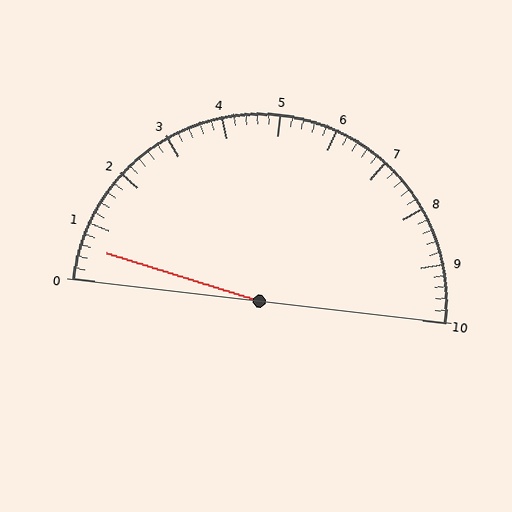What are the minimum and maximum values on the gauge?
The gauge ranges from 0 to 10.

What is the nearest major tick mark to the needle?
The nearest major tick mark is 1.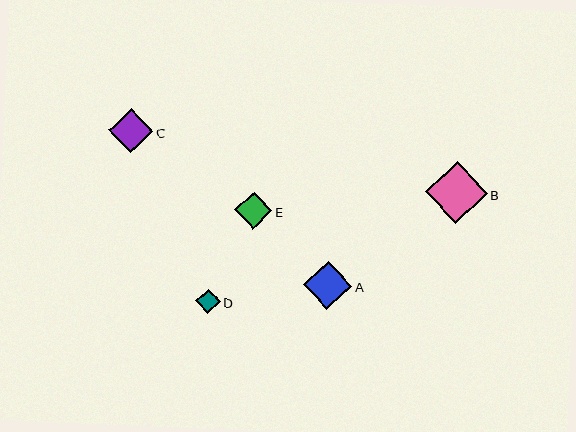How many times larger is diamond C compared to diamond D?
Diamond C is approximately 1.8 times the size of diamond D.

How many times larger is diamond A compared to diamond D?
Diamond A is approximately 2.0 times the size of diamond D.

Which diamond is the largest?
Diamond B is the largest with a size of approximately 62 pixels.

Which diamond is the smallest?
Diamond D is the smallest with a size of approximately 24 pixels.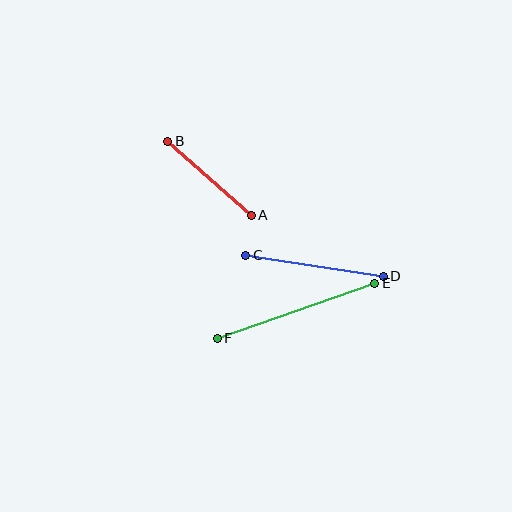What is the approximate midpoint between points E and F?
The midpoint is at approximately (296, 311) pixels.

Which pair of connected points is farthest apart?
Points E and F are farthest apart.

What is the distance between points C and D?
The distance is approximately 139 pixels.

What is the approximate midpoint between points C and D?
The midpoint is at approximately (315, 266) pixels.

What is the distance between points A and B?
The distance is approximately 112 pixels.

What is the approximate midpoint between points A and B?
The midpoint is at approximately (209, 178) pixels.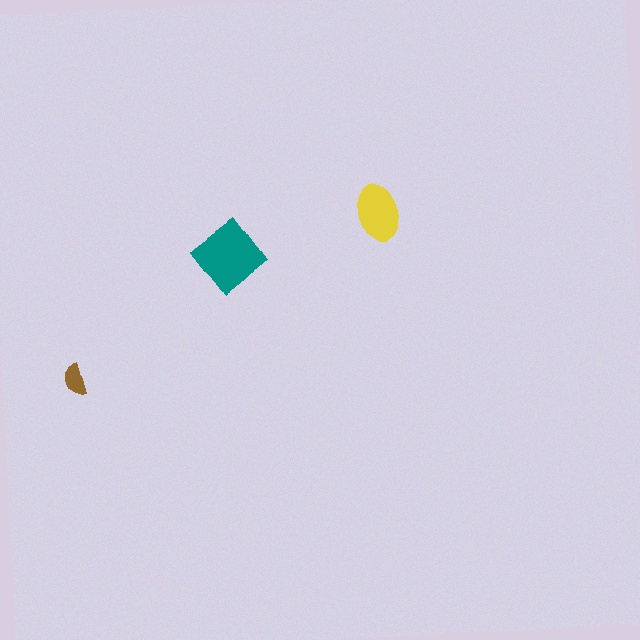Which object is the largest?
The teal diamond.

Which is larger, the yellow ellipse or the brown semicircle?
The yellow ellipse.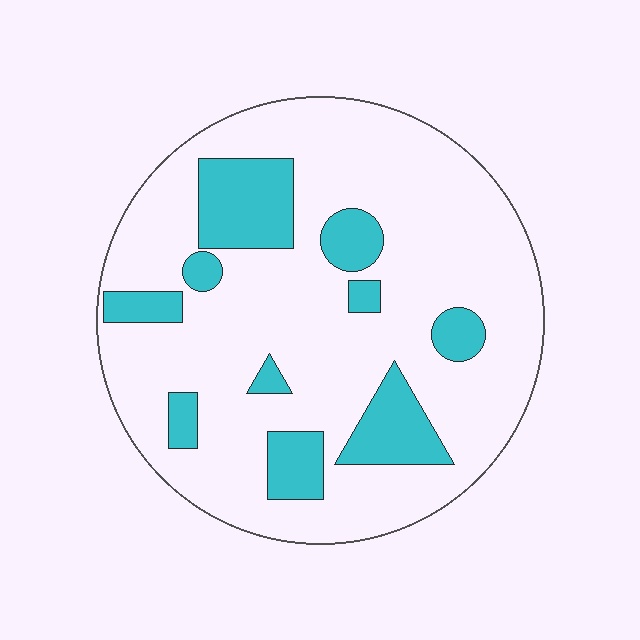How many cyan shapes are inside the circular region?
10.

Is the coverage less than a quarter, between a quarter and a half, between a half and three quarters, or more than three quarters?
Less than a quarter.